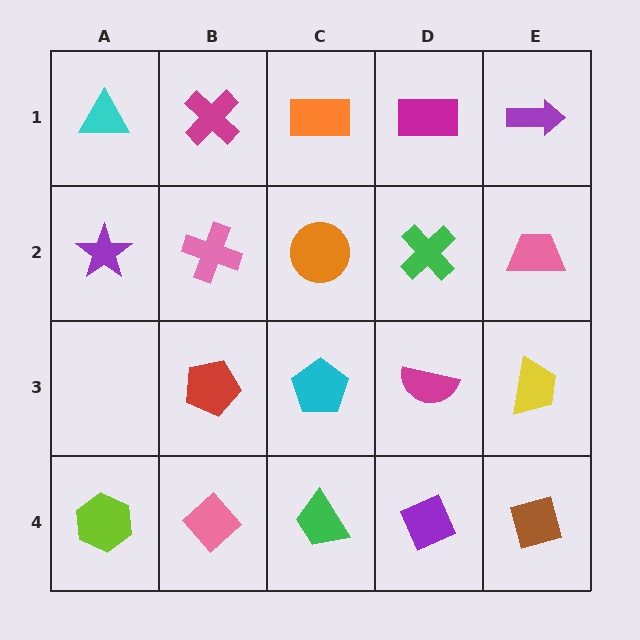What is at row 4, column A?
A lime hexagon.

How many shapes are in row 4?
5 shapes.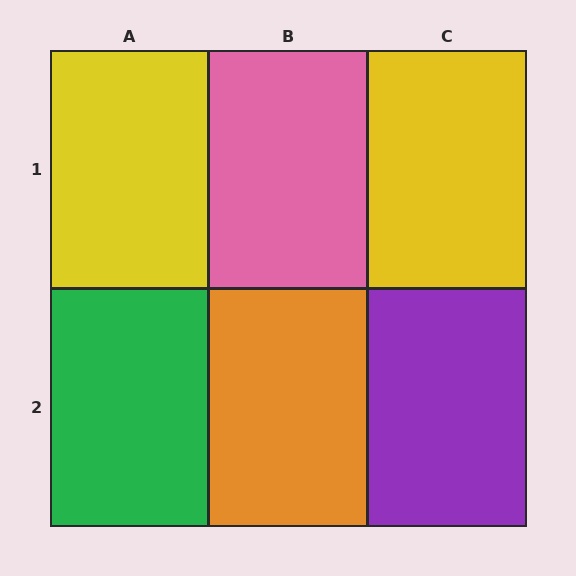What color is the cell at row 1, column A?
Yellow.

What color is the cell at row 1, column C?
Yellow.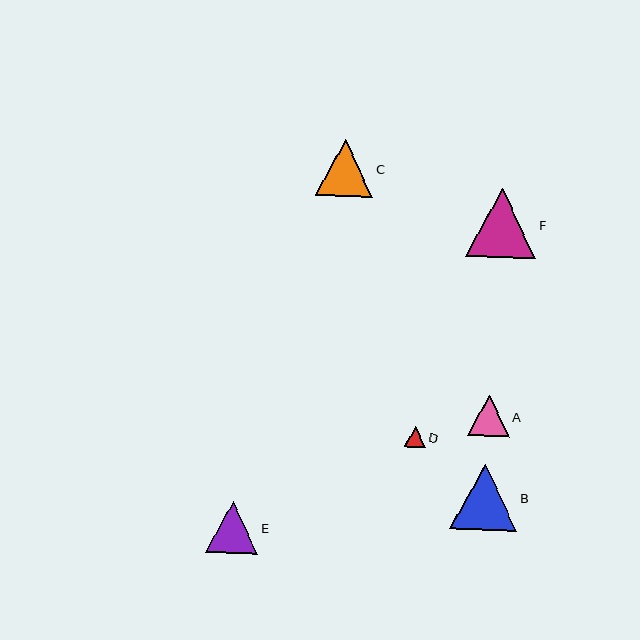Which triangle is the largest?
Triangle F is the largest with a size of approximately 69 pixels.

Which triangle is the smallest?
Triangle D is the smallest with a size of approximately 21 pixels.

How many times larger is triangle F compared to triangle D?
Triangle F is approximately 3.3 times the size of triangle D.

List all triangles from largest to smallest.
From largest to smallest: F, B, C, E, A, D.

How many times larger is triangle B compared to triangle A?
Triangle B is approximately 1.6 times the size of triangle A.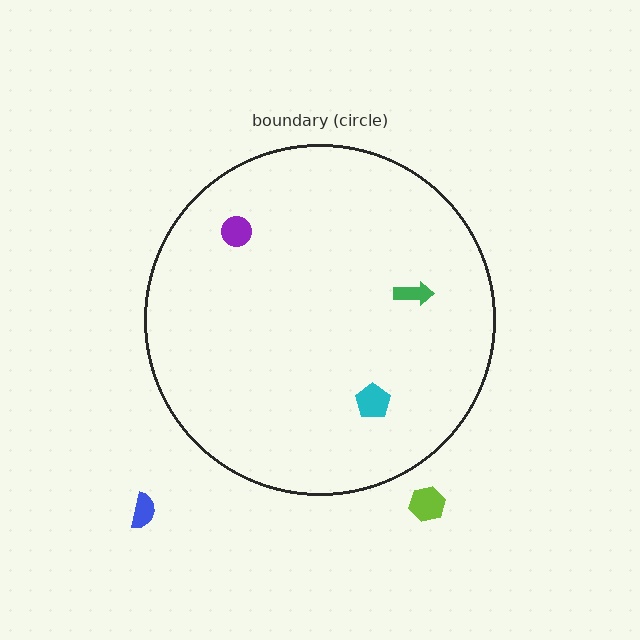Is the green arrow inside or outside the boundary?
Inside.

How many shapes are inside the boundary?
3 inside, 2 outside.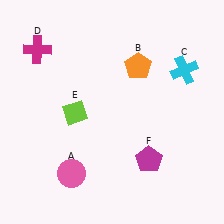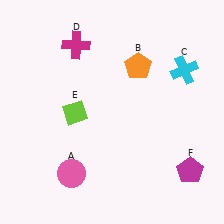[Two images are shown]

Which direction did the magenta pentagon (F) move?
The magenta pentagon (F) moved right.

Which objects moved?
The objects that moved are: the magenta cross (D), the magenta pentagon (F).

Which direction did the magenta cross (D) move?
The magenta cross (D) moved right.